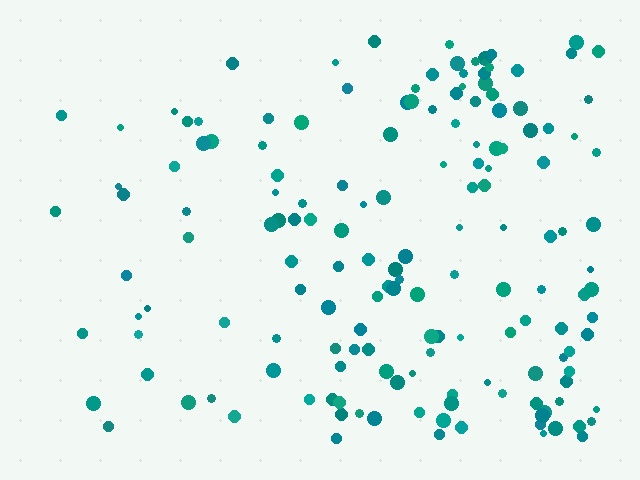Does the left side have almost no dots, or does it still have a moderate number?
Still a moderate number, just noticeably fewer than the right.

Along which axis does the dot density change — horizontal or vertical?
Horizontal.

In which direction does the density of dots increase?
From left to right, with the right side densest.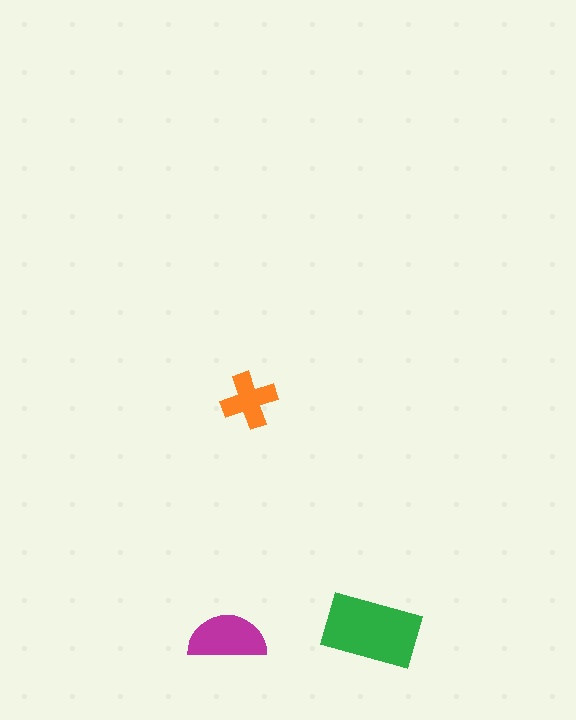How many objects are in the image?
There are 3 objects in the image.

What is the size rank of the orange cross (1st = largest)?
3rd.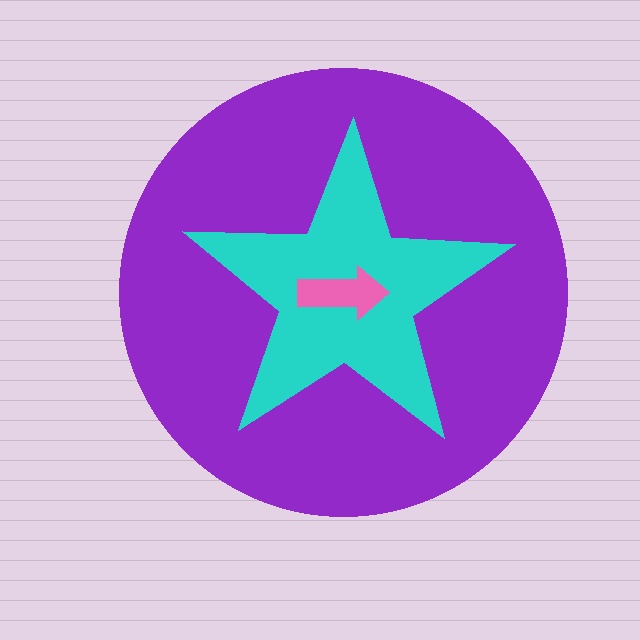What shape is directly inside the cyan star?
The pink arrow.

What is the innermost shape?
The pink arrow.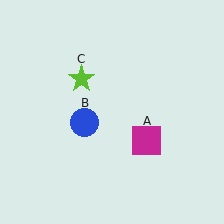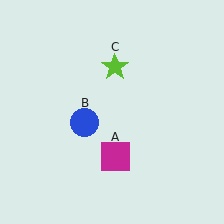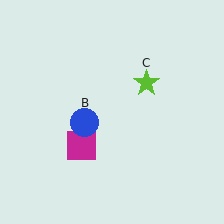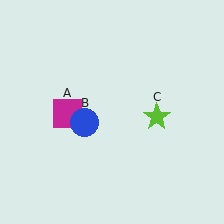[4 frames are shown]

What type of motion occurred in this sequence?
The magenta square (object A), lime star (object C) rotated clockwise around the center of the scene.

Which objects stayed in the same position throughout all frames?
Blue circle (object B) remained stationary.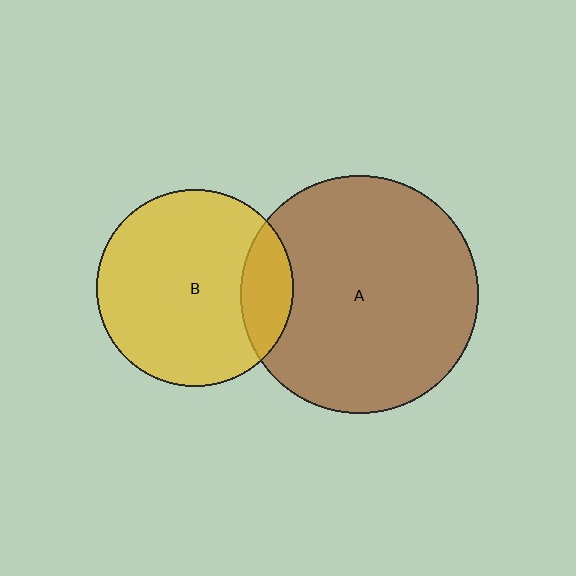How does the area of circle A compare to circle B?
Approximately 1.5 times.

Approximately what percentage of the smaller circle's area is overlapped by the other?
Approximately 15%.